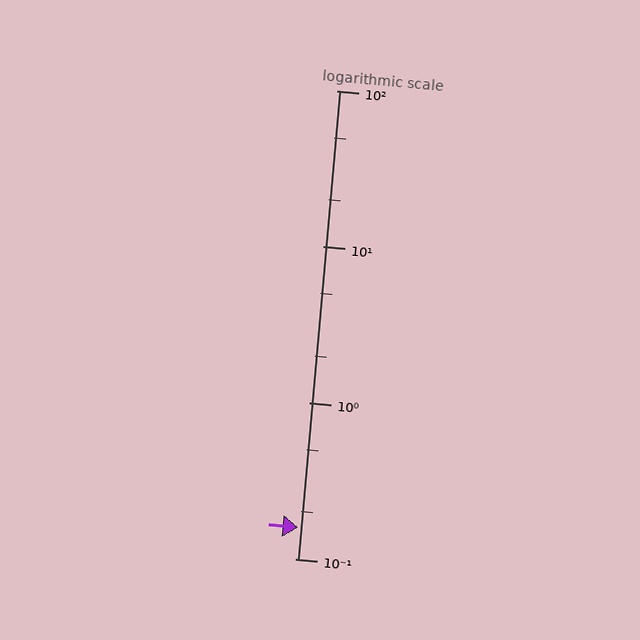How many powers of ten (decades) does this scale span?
The scale spans 3 decades, from 0.1 to 100.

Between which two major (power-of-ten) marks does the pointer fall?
The pointer is between 0.1 and 1.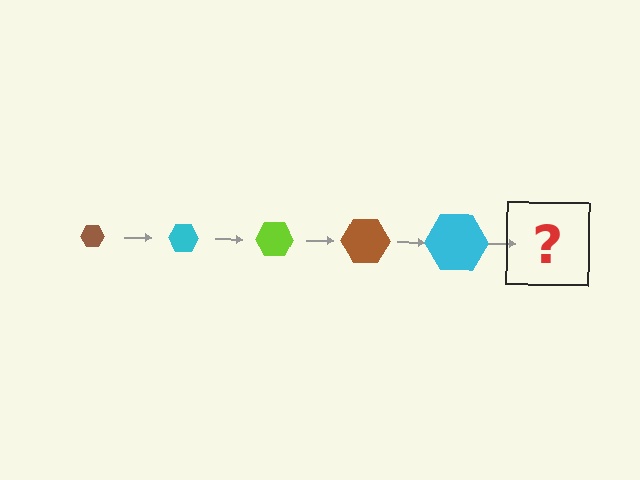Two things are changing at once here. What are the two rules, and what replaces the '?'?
The two rules are that the hexagon grows larger each step and the color cycles through brown, cyan, and lime. The '?' should be a lime hexagon, larger than the previous one.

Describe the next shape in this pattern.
It should be a lime hexagon, larger than the previous one.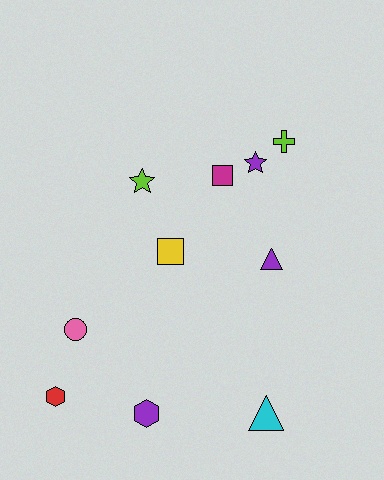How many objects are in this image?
There are 10 objects.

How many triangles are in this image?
There are 2 triangles.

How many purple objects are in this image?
There are 3 purple objects.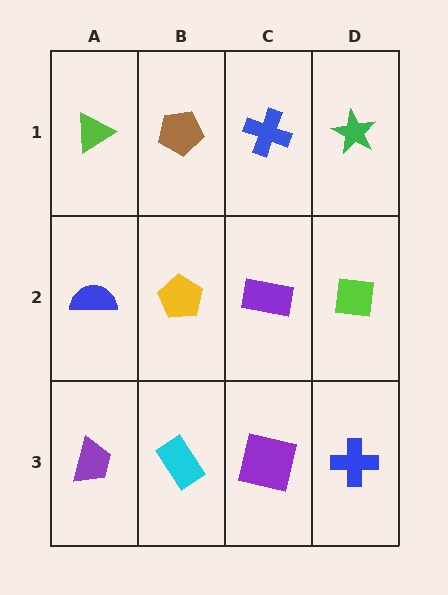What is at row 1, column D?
A green star.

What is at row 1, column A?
A lime triangle.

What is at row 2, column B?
A yellow pentagon.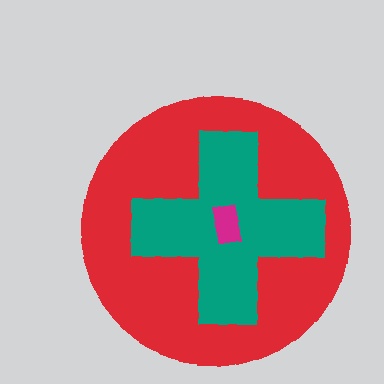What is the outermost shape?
The red circle.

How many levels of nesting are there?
3.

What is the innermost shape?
The magenta rectangle.